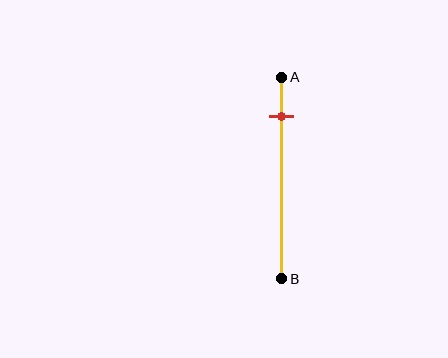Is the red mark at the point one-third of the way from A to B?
No, the mark is at about 20% from A, not at the 33% one-third point.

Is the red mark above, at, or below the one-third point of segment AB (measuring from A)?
The red mark is above the one-third point of segment AB.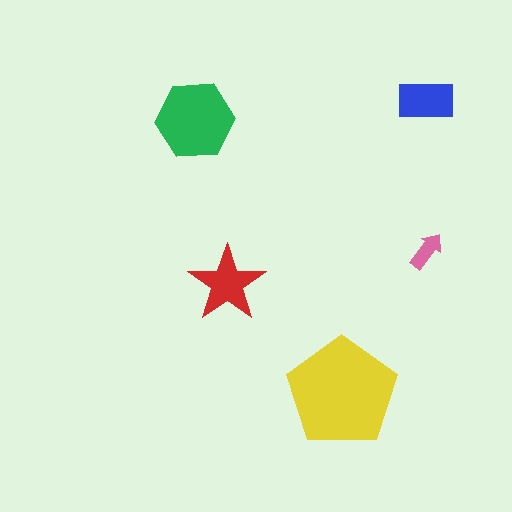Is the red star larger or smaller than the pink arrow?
Larger.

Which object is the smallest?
The pink arrow.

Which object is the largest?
The yellow pentagon.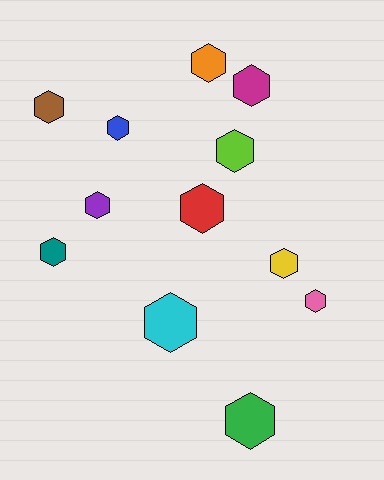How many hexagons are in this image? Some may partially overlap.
There are 12 hexagons.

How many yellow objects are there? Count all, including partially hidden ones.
There is 1 yellow object.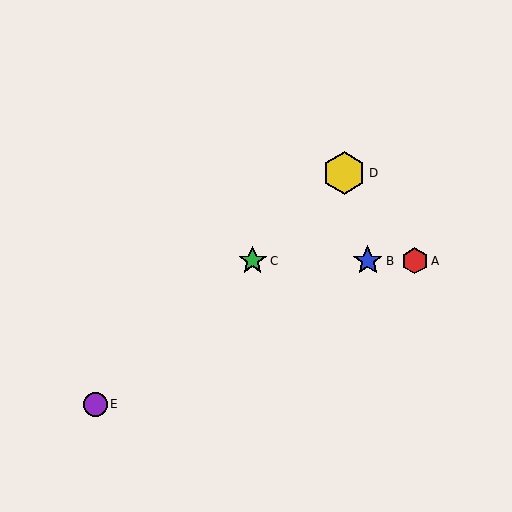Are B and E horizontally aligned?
No, B is at y≈261 and E is at y≈404.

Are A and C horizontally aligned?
Yes, both are at y≈261.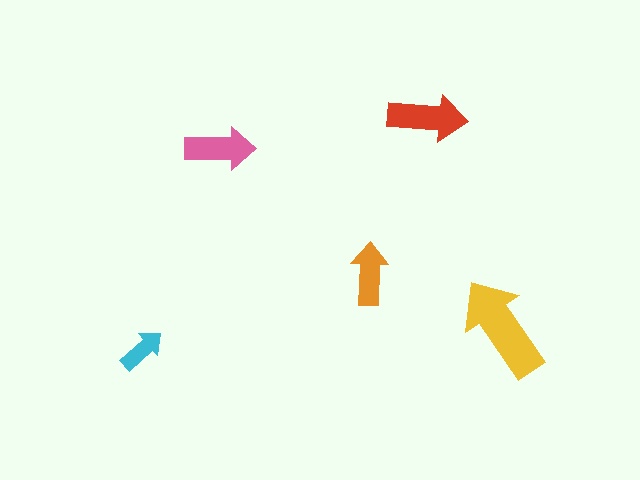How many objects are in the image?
There are 5 objects in the image.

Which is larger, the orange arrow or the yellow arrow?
The yellow one.